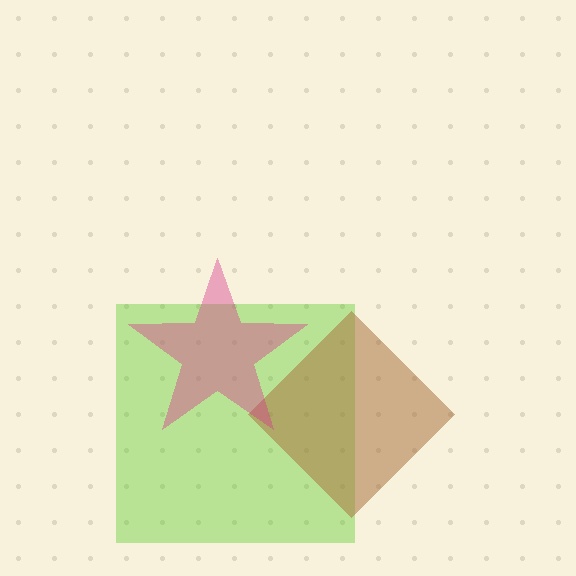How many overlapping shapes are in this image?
There are 3 overlapping shapes in the image.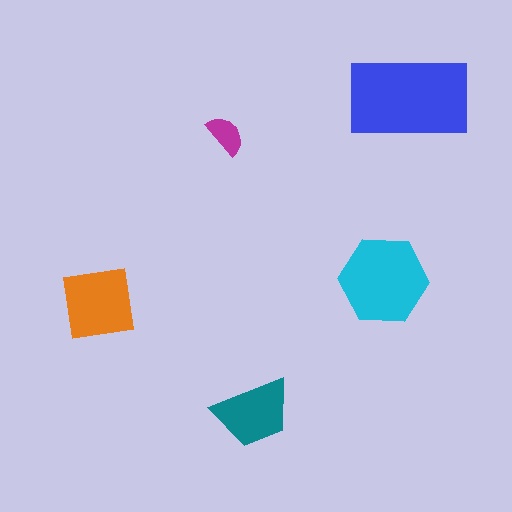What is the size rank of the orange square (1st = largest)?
3rd.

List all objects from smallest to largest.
The magenta semicircle, the teal trapezoid, the orange square, the cyan hexagon, the blue rectangle.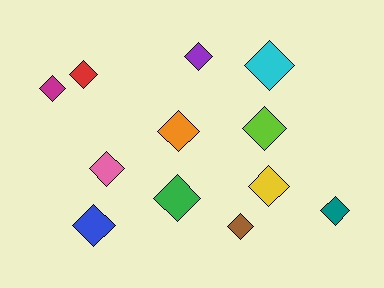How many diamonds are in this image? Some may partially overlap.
There are 12 diamonds.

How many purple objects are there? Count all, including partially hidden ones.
There is 1 purple object.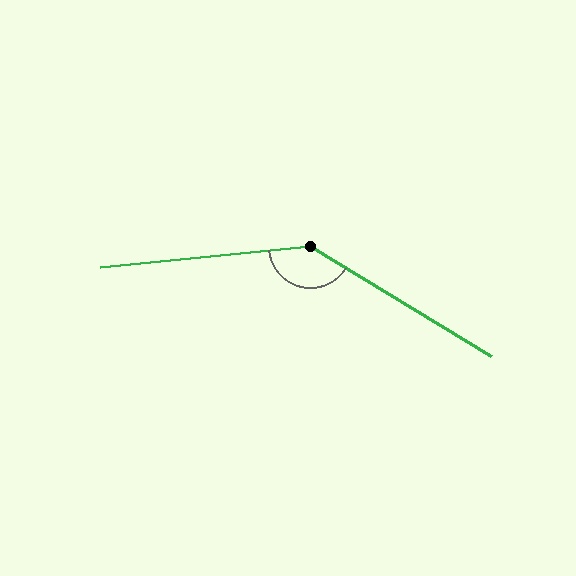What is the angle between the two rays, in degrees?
Approximately 143 degrees.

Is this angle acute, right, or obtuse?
It is obtuse.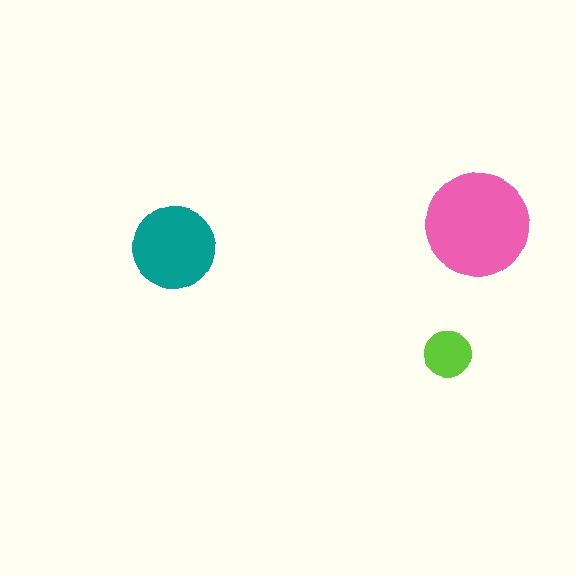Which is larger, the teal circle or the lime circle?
The teal one.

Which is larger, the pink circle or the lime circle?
The pink one.